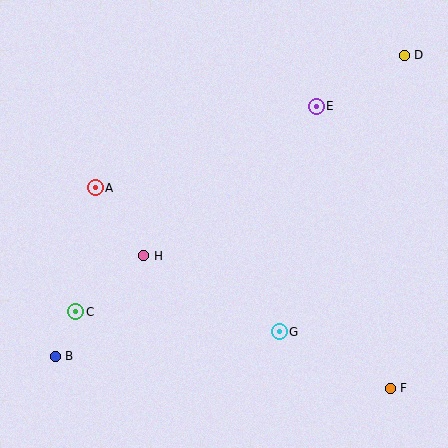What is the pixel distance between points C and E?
The distance between C and E is 316 pixels.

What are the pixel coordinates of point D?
Point D is at (404, 55).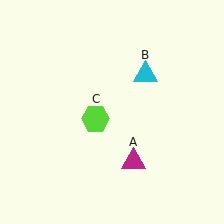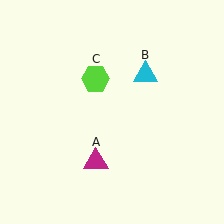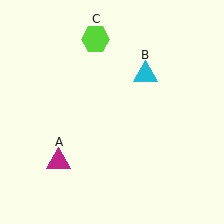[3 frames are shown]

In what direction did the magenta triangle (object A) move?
The magenta triangle (object A) moved left.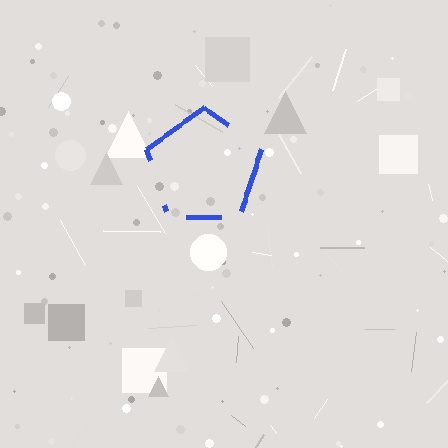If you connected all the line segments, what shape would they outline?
They would outline a pentagon.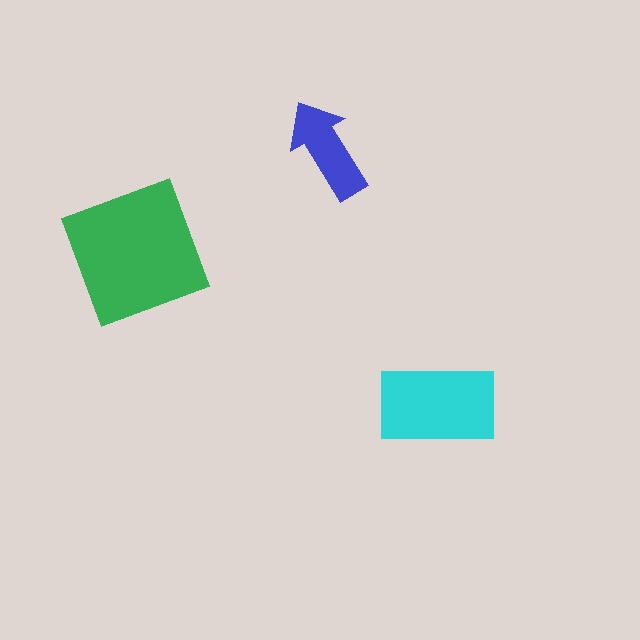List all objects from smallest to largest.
The blue arrow, the cyan rectangle, the green square.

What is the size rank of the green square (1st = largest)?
1st.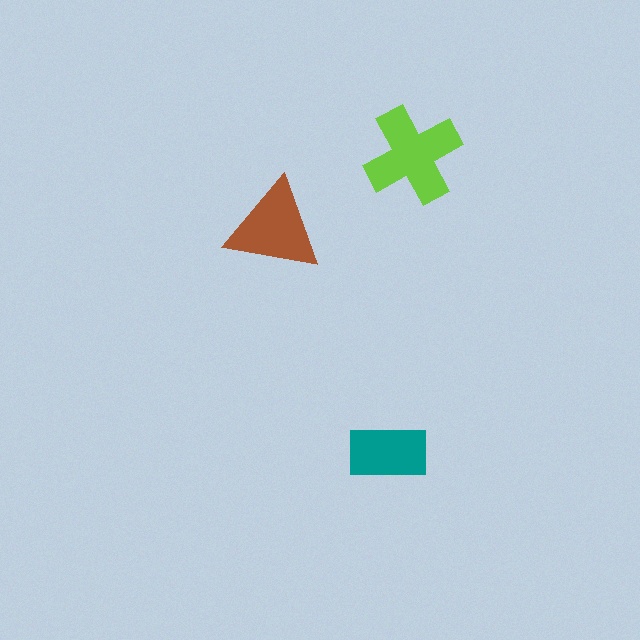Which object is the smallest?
The teal rectangle.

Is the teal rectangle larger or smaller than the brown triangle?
Smaller.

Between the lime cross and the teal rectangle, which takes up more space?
The lime cross.